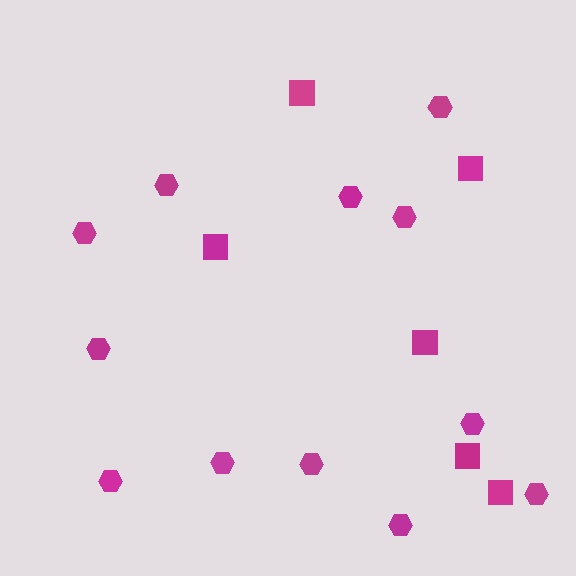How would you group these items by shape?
There are 2 groups: one group of hexagons (12) and one group of squares (6).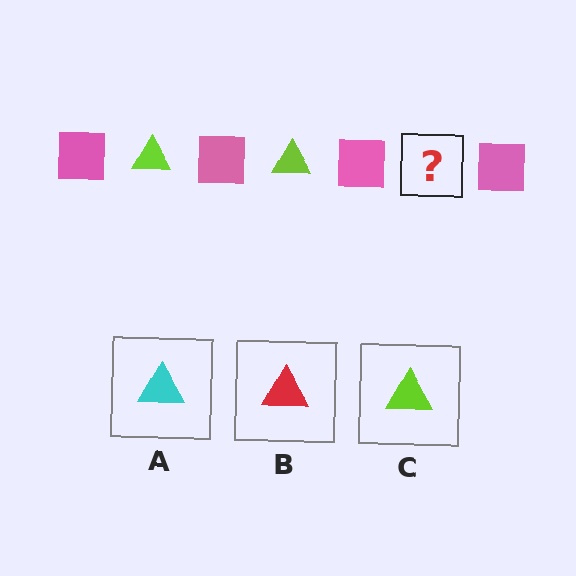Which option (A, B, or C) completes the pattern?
C.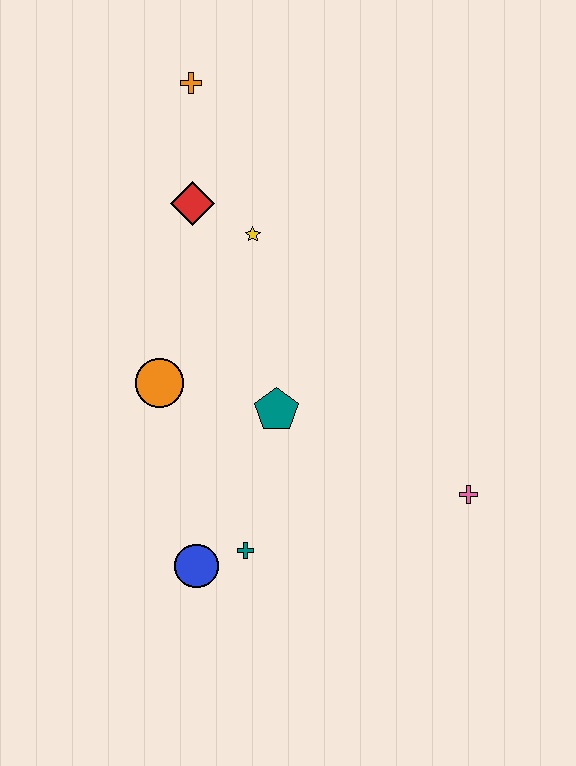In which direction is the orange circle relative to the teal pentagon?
The orange circle is to the left of the teal pentagon.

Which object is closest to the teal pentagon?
The orange circle is closest to the teal pentagon.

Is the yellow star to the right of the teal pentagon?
No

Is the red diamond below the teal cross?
No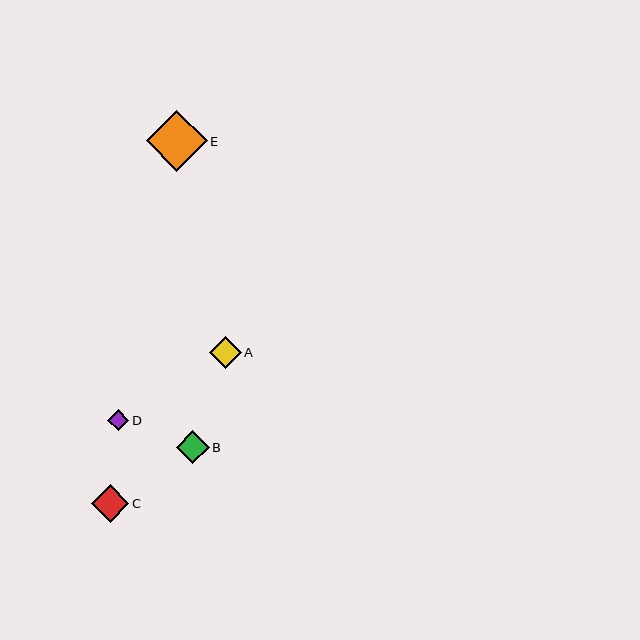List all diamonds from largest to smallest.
From largest to smallest: E, C, B, A, D.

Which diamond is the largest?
Diamond E is the largest with a size of approximately 61 pixels.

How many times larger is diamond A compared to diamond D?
Diamond A is approximately 1.5 times the size of diamond D.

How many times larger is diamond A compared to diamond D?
Diamond A is approximately 1.5 times the size of diamond D.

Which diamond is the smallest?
Diamond D is the smallest with a size of approximately 21 pixels.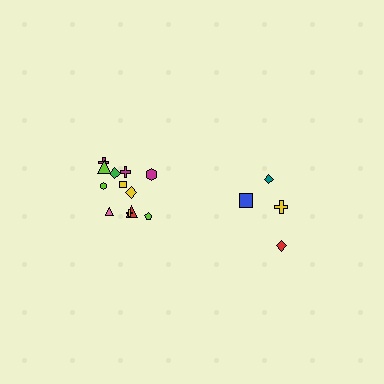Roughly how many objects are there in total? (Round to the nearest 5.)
Roughly 15 objects in total.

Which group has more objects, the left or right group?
The left group.